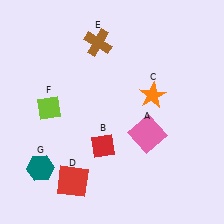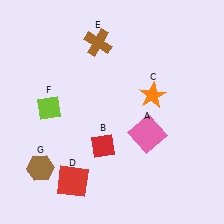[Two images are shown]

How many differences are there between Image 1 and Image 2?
There is 1 difference between the two images.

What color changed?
The hexagon (G) changed from teal in Image 1 to brown in Image 2.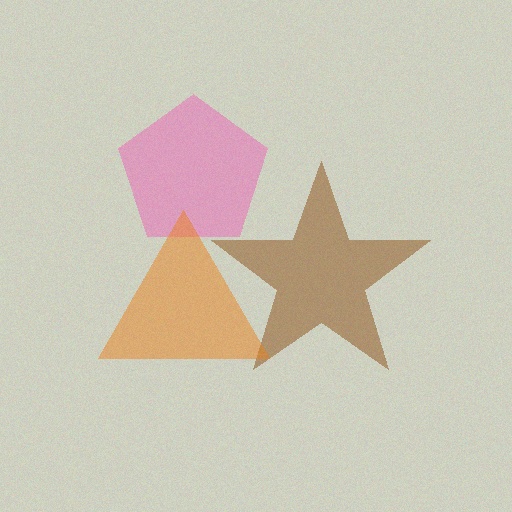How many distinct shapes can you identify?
There are 3 distinct shapes: a pink pentagon, a brown star, an orange triangle.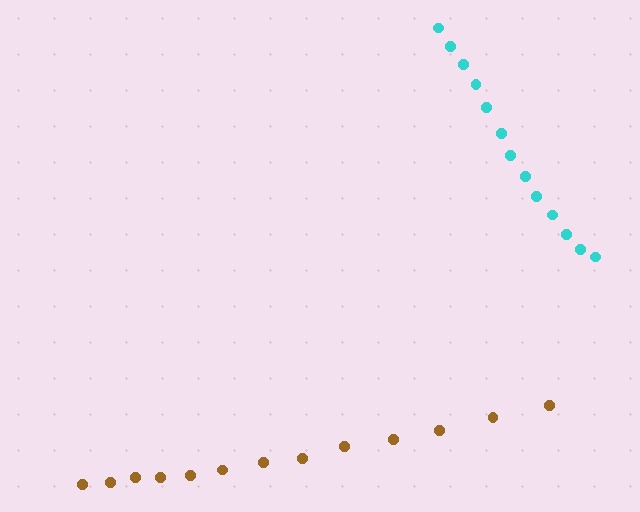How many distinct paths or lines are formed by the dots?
There are 2 distinct paths.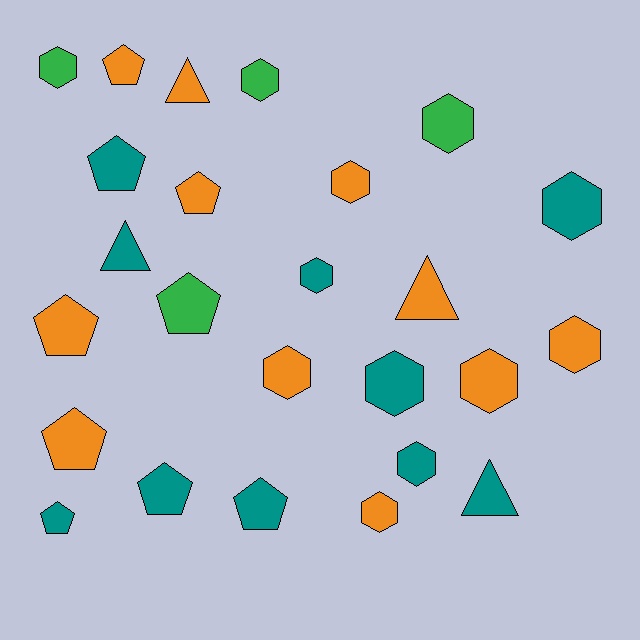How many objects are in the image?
There are 25 objects.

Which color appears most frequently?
Orange, with 11 objects.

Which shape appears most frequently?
Hexagon, with 12 objects.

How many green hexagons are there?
There are 3 green hexagons.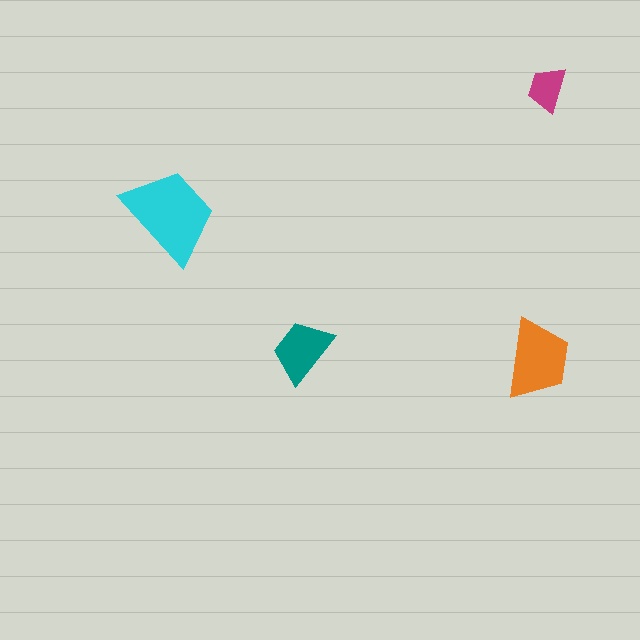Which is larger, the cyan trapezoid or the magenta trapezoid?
The cyan one.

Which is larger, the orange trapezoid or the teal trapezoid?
The orange one.